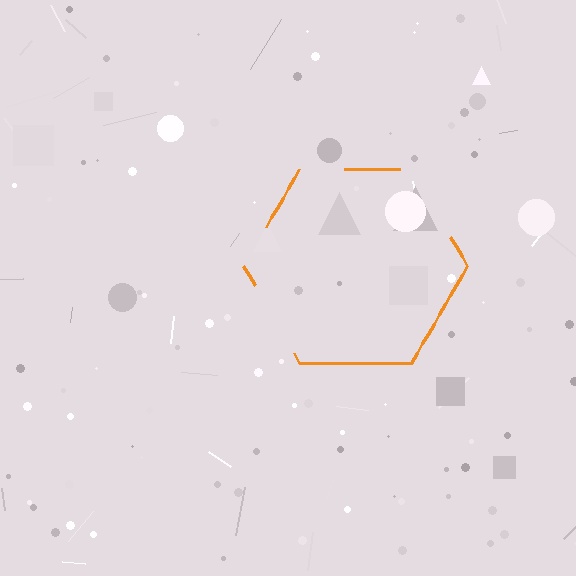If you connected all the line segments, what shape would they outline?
They would outline a hexagon.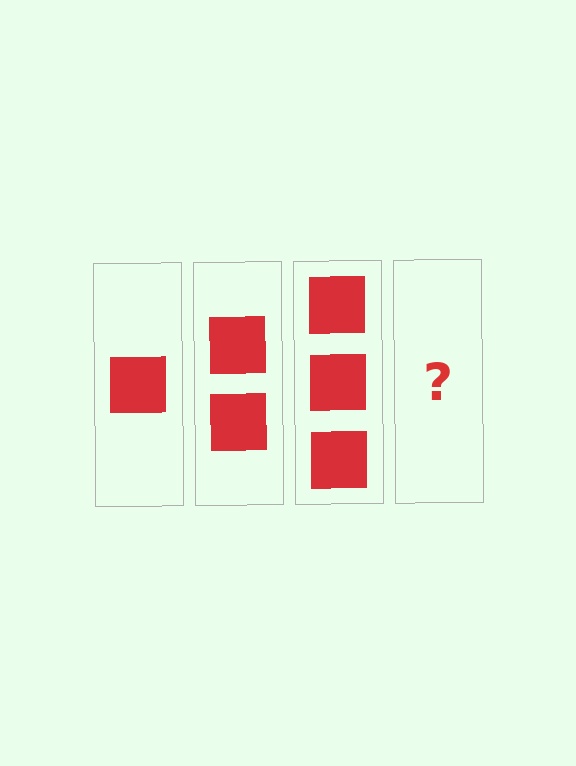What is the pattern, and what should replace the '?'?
The pattern is that each step adds one more square. The '?' should be 4 squares.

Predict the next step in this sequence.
The next step is 4 squares.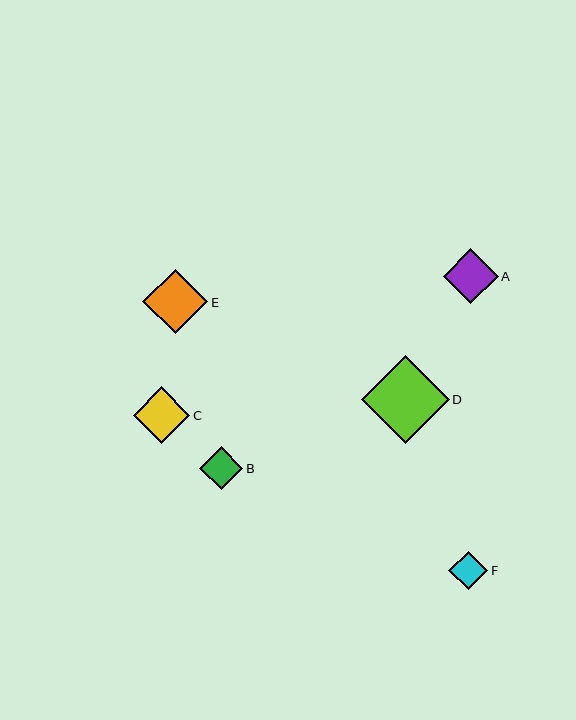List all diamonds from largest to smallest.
From largest to smallest: D, E, C, A, B, F.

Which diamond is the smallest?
Diamond F is the smallest with a size of approximately 39 pixels.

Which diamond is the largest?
Diamond D is the largest with a size of approximately 88 pixels.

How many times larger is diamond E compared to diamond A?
Diamond E is approximately 1.2 times the size of diamond A.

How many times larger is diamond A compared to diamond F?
Diamond A is approximately 1.4 times the size of diamond F.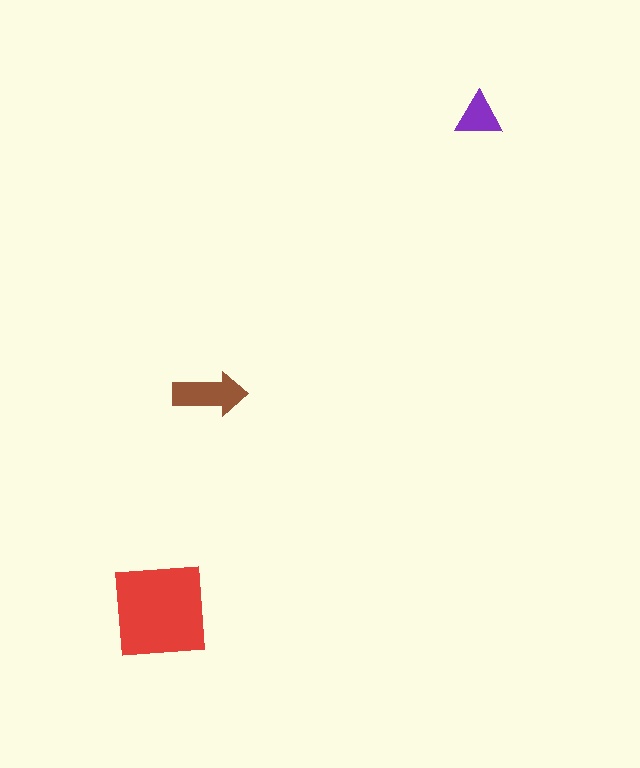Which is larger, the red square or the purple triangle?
The red square.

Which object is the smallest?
The purple triangle.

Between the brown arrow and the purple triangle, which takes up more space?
The brown arrow.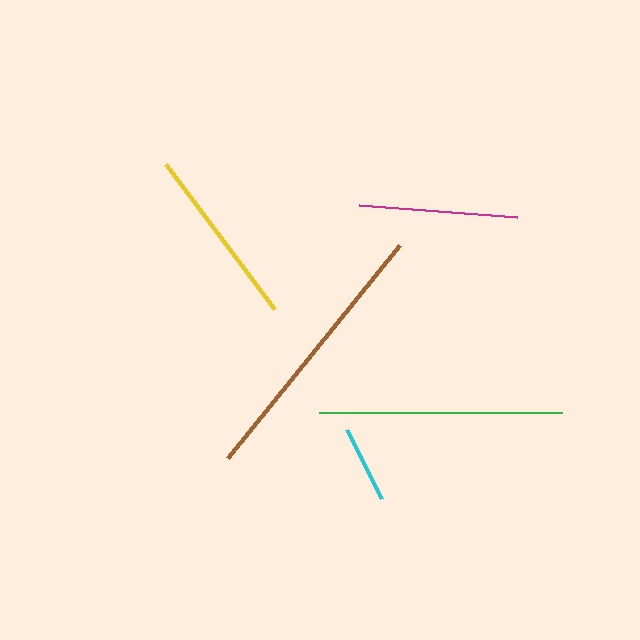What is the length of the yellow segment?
The yellow segment is approximately 181 pixels long.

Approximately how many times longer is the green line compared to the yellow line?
The green line is approximately 1.3 times the length of the yellow line.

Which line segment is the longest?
The brown line is the longest at approximately 274 pixels.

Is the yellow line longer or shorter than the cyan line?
The yellow line is longer than the cyan line.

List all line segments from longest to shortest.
From longest to shortest: brown, green, yellow, magenta, cyan.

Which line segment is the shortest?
The cyan line is the shortest at approximately 78 pixels.